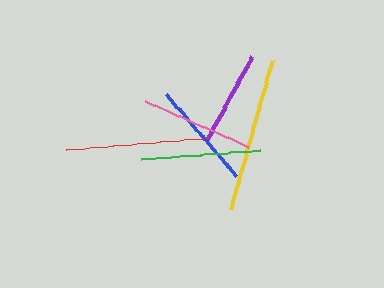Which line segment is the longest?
The yellow line is the longest at approximately 156 pixels.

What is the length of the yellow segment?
The yellow segment is approximately 156 pixels long.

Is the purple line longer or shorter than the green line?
The green line is longer than the purple line.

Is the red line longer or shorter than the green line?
The red line is longer than the green line.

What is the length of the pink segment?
The pink segment is approximately 112 pixels long.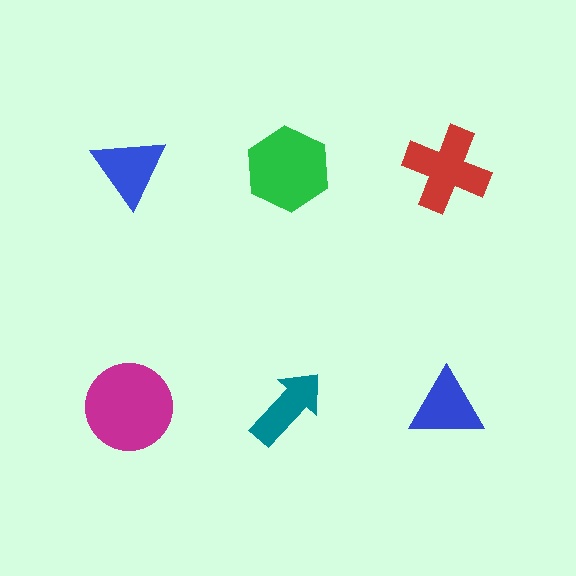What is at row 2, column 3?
A blue triangle.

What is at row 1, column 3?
A red cross.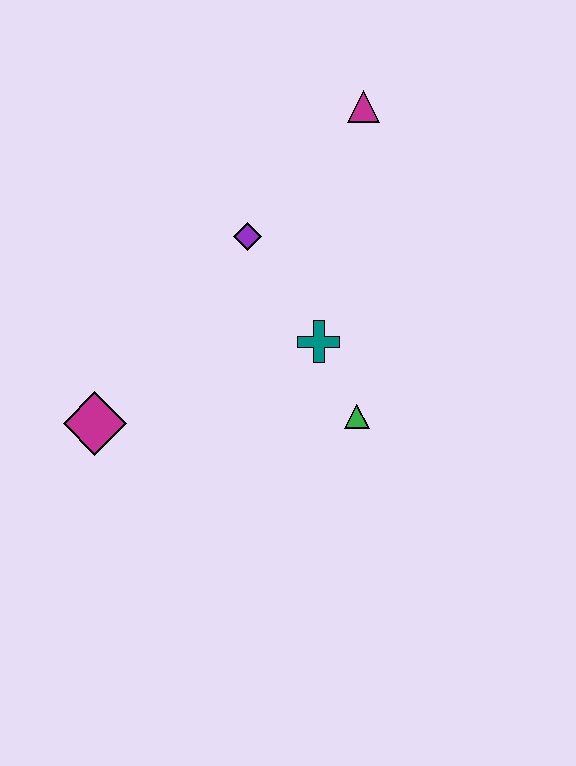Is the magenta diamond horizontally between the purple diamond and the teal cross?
No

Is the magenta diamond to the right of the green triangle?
No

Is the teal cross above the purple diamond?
No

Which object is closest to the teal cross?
The green triangle is closest to the teal cross.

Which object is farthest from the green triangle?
The magenta triangle is farthest from the green triangle.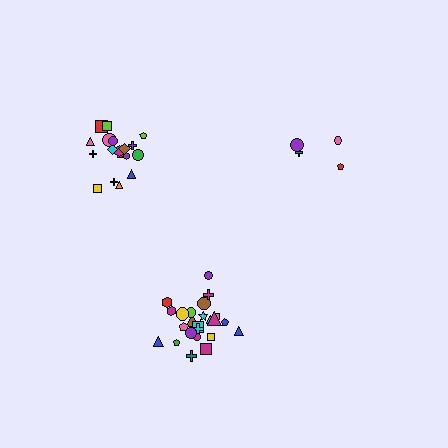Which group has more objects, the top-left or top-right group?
The top-left group.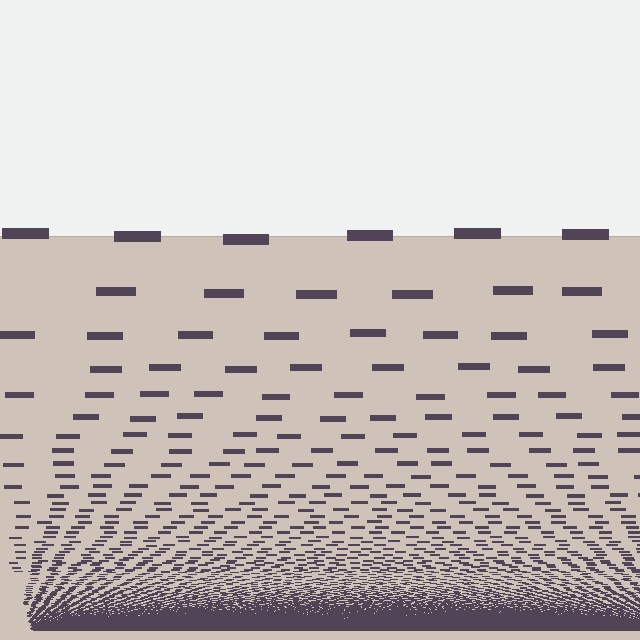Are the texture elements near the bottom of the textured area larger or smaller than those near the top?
Smaller. The gradient is inverted — elements near the bottom are smaller and denser.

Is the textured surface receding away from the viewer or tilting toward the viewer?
The surface appears to tilt toward the viewer. Texture elements get larger and sparser toward the top.